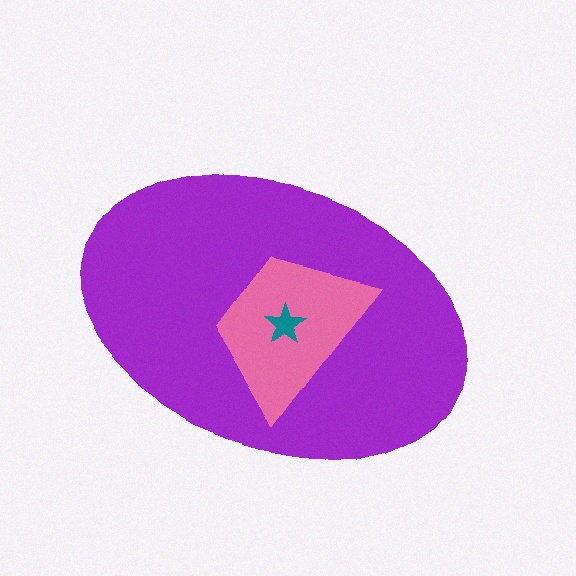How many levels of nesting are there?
3.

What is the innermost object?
The teal star.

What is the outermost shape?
The purple ellipse.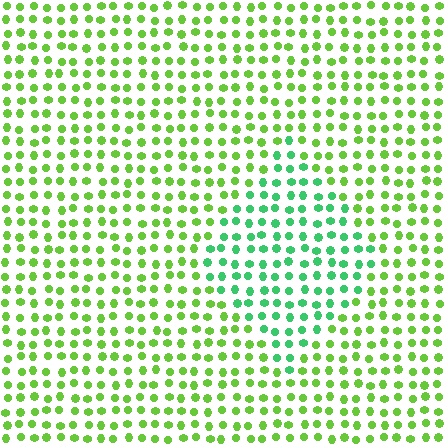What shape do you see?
I see a diamond.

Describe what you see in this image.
The image is filled with small lime elements in a uniform arrangement. A diamond-shaped region is visible where the elements are tinted to a slightly different hue, forming a subtle color boundary.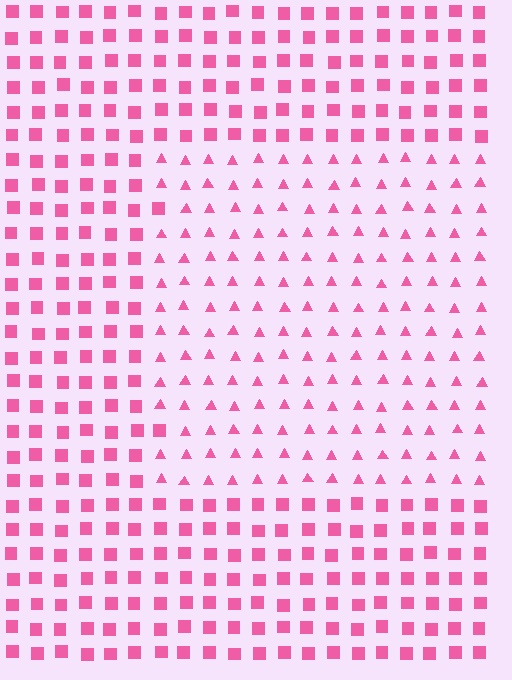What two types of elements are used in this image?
The image uses triangles inside the rectangle region and squares outside it.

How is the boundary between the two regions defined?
The boundary is defined by a change in element shape: triangles inside vs. squares outside. All elements share the same color and spacing.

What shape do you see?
I see a rectangle.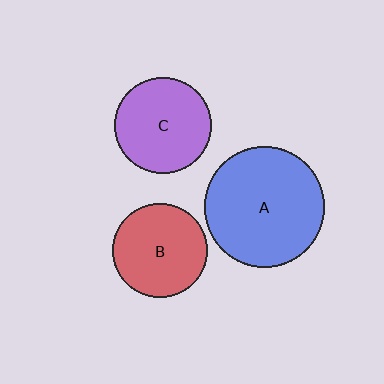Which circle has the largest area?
Circle A (blue).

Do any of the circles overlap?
No, none of the circles overlap.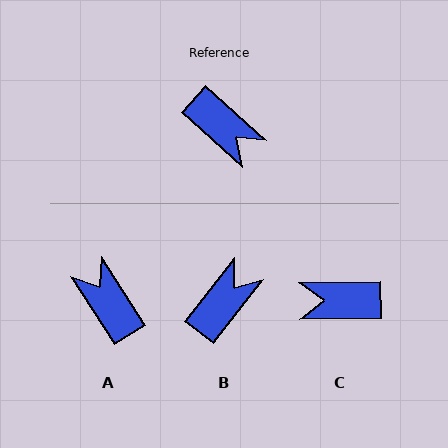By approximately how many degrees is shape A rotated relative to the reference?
Approximately 164 degrees counter-clockwise.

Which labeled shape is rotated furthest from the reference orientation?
A, about 164 degrees away.